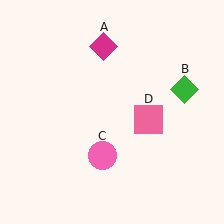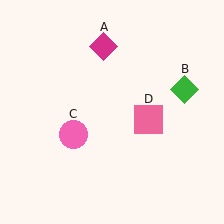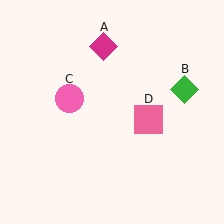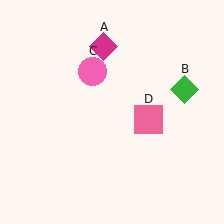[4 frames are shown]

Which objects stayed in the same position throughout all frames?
Magenta diamond (object A) and green diamond (object B) and pink square (object D) remained stationary.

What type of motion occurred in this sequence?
The pink circle (object C) rotated clockwise around the center of the scene.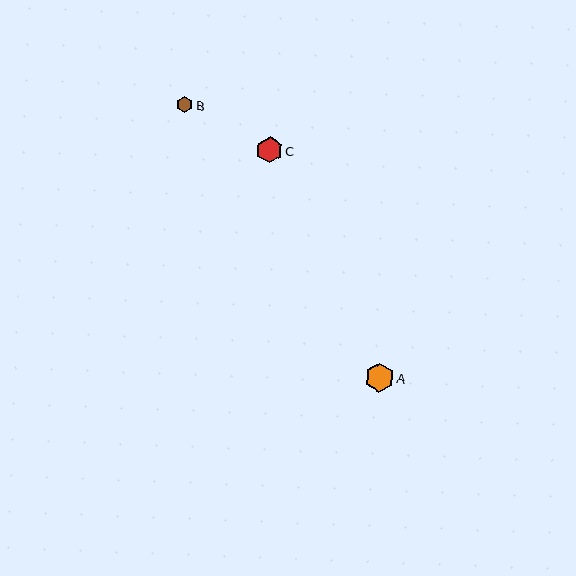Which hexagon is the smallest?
Hexagon B is the smallest with a size of approximately 17 pixels.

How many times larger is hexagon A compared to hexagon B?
Hexagon A is approximately 1.7 times the size of hexagon B.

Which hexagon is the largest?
Hexagon A is the largest with a size of approximately 29 pixels.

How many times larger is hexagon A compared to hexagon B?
Hexagon A is approximately 1.7 times the size of hexagon B.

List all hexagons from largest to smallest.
From largest to smallest: A, C, B.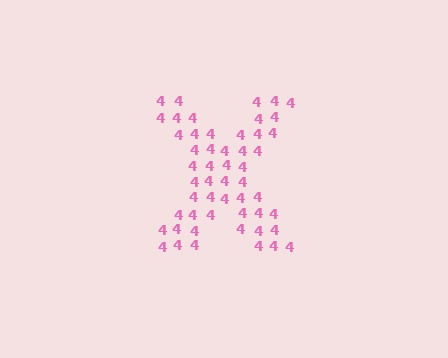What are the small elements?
The small elements are digit 4's.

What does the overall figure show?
The overall figure shows the letter X.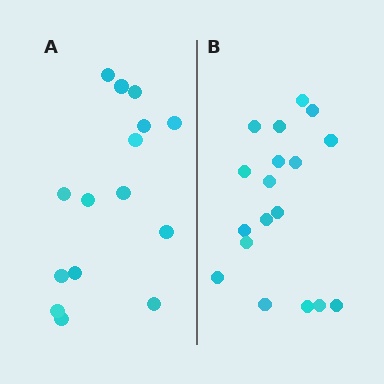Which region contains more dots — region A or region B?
Region B (the right region) has more dots.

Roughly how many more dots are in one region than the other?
Region B has just a few more — roughly 2 or 3 more dots than region A.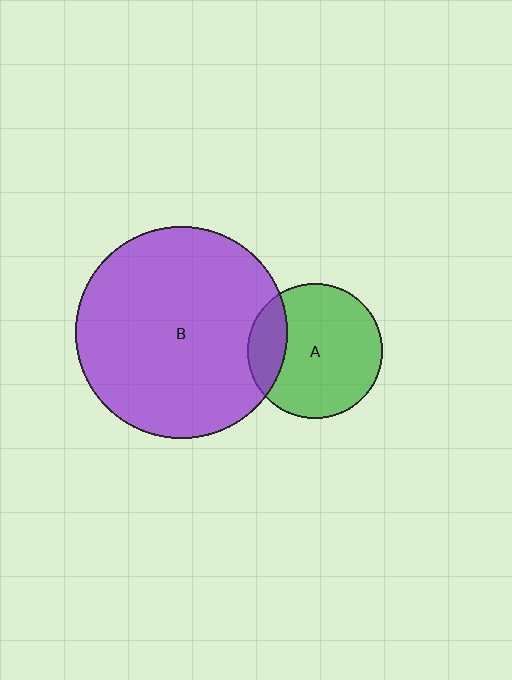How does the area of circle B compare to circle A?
Approximately 2.5 times.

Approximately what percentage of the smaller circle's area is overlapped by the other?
Approximately 20%.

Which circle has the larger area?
Circle B (purple).